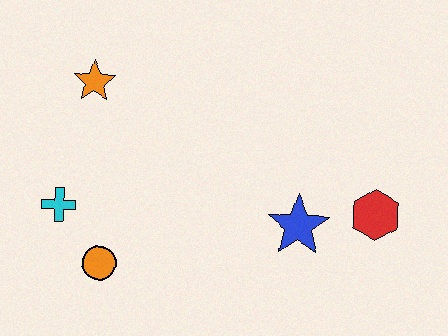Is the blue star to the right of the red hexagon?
No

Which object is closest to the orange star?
The cyan cross is closest to the orange star.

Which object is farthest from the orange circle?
The red hexagon is farthest from the orange circle.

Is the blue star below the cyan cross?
Yes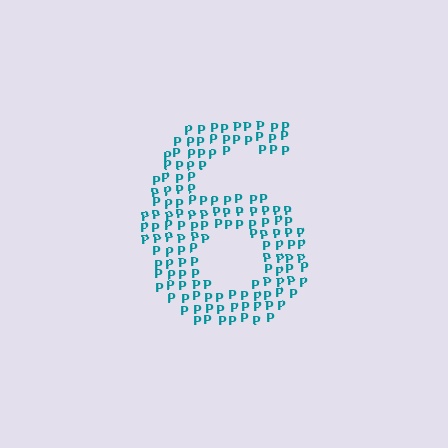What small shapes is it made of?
It is made of small letter P's.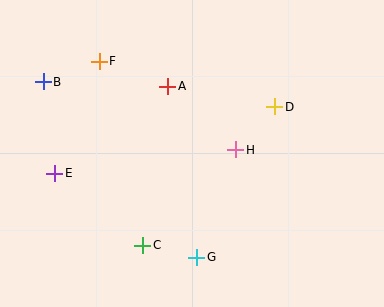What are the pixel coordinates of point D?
Point D is at (275, 107).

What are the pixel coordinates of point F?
Point F is at (99, 61).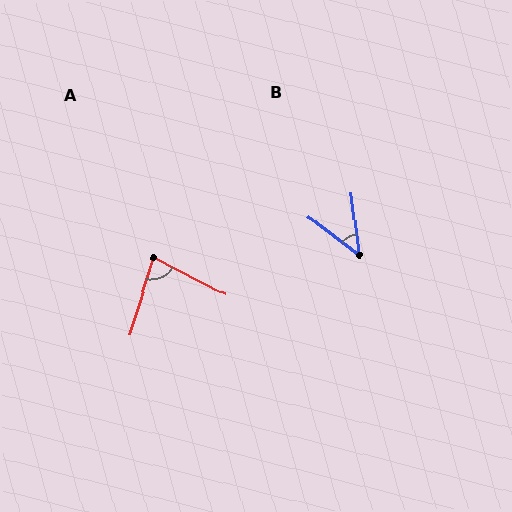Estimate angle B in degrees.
Approximately 46 degrees.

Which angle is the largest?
A, at approximately 80 degrees.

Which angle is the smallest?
B, at approximately 46 degrees.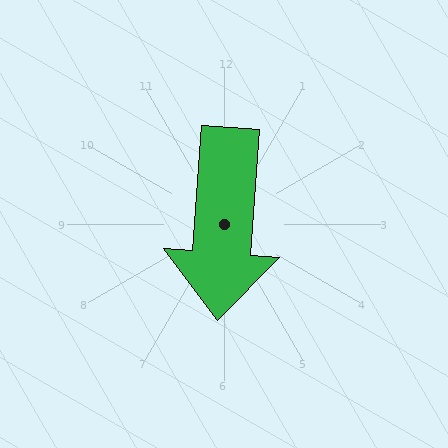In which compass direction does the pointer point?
South.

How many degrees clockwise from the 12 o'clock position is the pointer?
Approximately 184 degrees.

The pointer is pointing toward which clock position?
Roughly 6 o'clock.